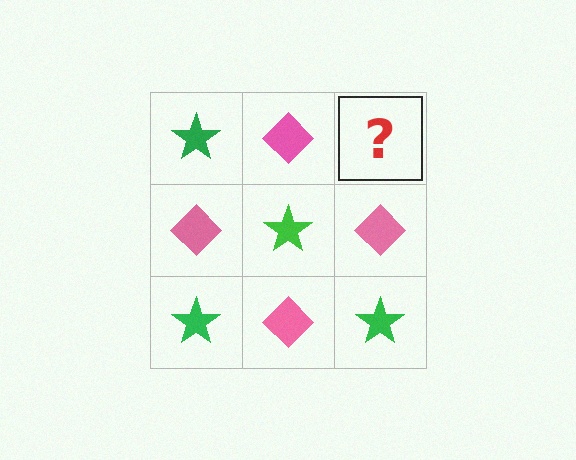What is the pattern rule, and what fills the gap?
The rule is that it alternates green star and pink diamond in a checkerboard pattern. The gap should be filled with a green star.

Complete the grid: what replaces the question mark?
The question mark should be replaced with a green star.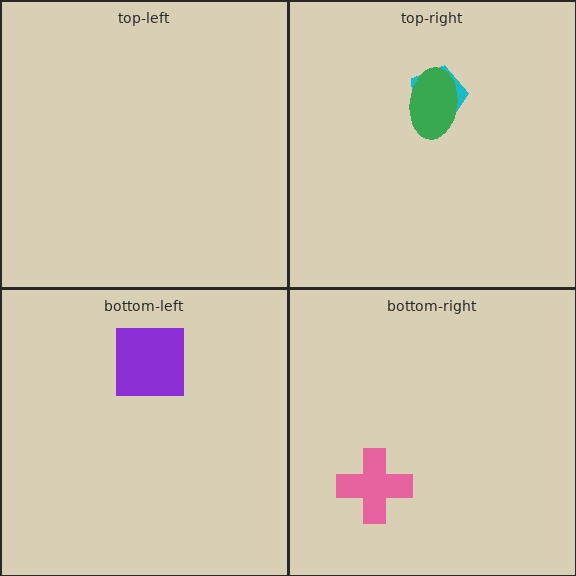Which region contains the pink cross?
The bottom-right region.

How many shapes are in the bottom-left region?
1.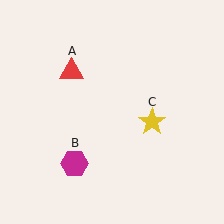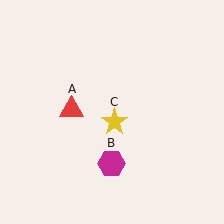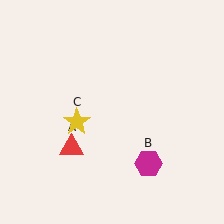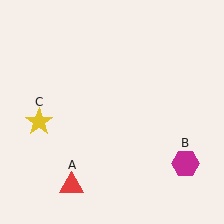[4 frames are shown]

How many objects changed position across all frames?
3 objects changed position: red triangle (object A), magenta hexagon (object B), yellow star (object C).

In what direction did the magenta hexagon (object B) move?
The magenta hexagon (object B) moved right.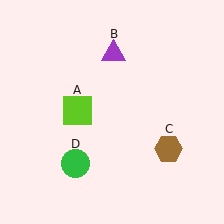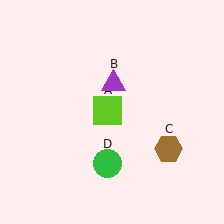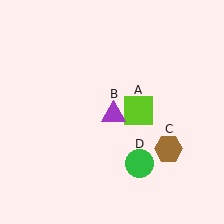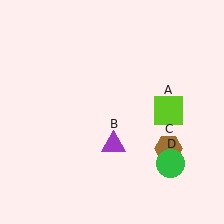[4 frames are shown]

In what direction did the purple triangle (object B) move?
The purple triangle (object B) moved down.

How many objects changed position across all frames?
3 objects changed position: lime square (object A), purple triangle (object B), green circle (object D).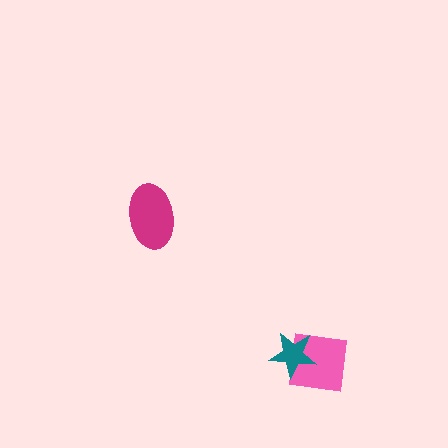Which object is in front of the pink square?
The teal star is in front of the pink square.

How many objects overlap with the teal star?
1 object overlaps with the teal star.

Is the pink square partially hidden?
Yes, it is partially covered by another shape.